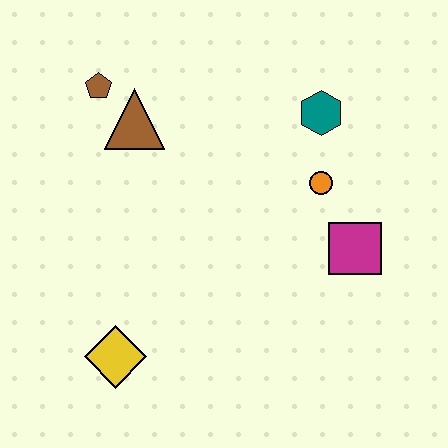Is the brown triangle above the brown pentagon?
No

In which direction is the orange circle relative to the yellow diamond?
The orange circle is to the right of the yellow diamond.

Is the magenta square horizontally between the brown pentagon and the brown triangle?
No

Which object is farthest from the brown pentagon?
The magenta square is farthest from the brown pentagon.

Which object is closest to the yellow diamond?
The brown triangle is closest to the yellow diamond.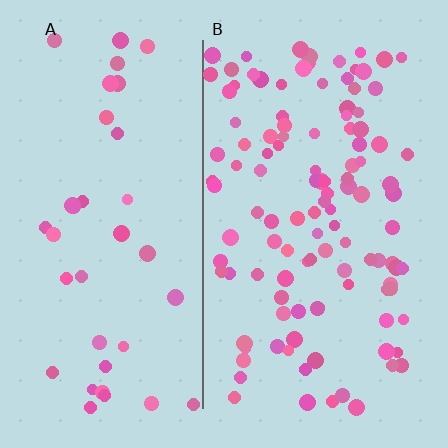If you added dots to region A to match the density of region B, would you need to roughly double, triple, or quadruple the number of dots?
Approximately triple.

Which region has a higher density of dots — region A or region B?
B (the right).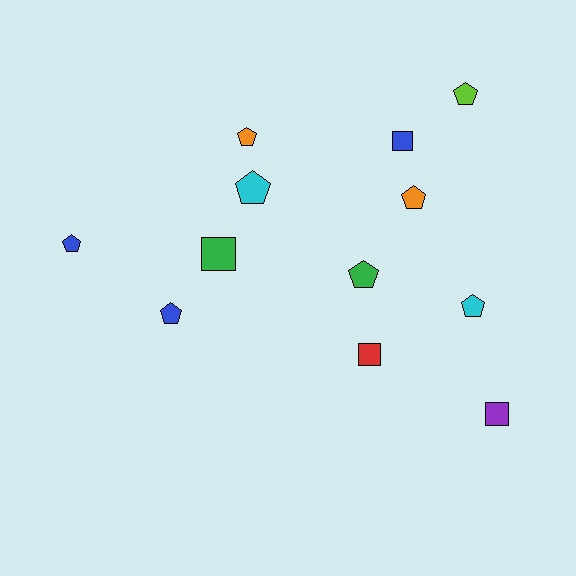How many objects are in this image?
There are 12 objects.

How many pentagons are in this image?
There are 8 pentagons.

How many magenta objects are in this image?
There are no magenta objects.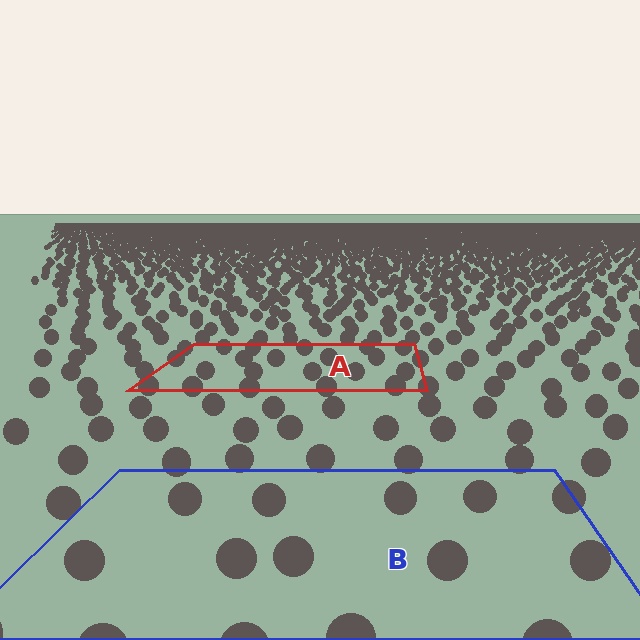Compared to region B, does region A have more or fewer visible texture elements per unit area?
Region A has more texture elements per unit area — they are packed more densely because it is farther away.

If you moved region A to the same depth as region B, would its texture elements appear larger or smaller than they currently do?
They would appear larger. At a closer depth, the same texture elements are projected at a bigger on-screen size.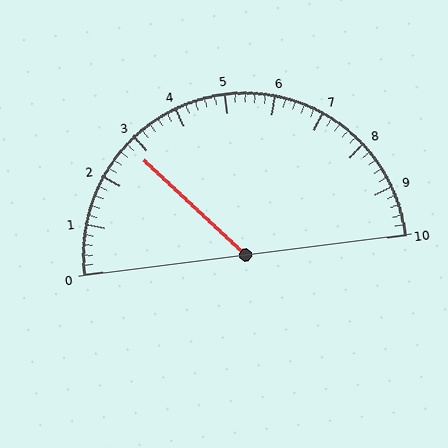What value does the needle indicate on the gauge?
The needle indicates approximately 2.8.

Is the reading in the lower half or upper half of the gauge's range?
The reading is in the lower half of the range (0 to 10).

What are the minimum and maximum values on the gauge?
The gauge ranges from 0 to 10.